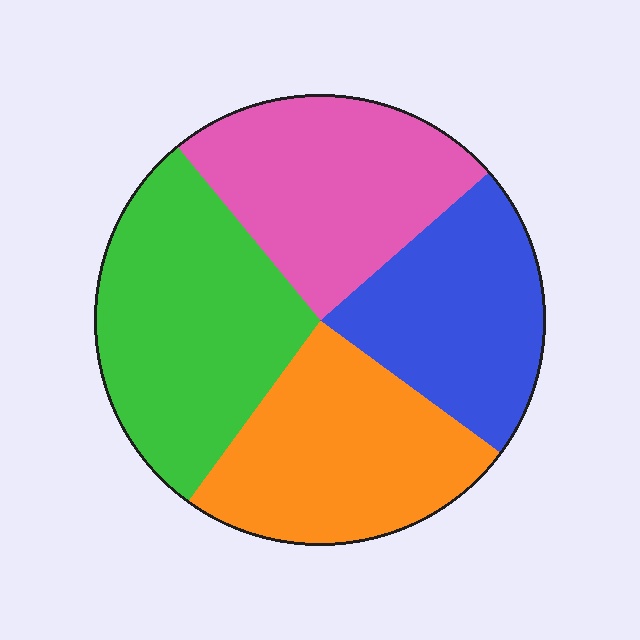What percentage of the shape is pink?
Pink takes up about one quarter (1/4) of the shape.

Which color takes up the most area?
Green, at roughly 30%.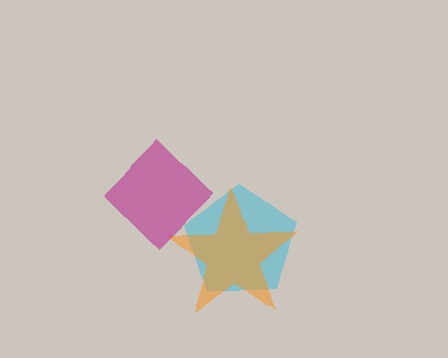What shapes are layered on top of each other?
The layered shapes are: a cyan pentagon, an orange star, a magenta diamond.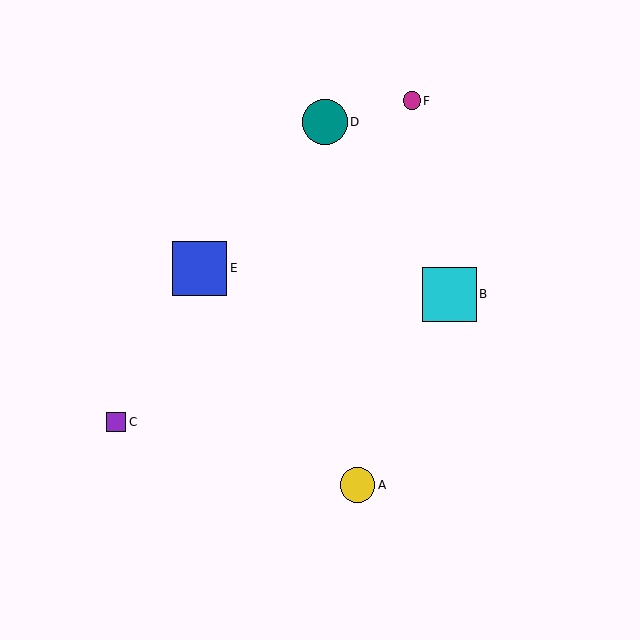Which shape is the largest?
The blue square (labeled E) is the largest.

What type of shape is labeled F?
Shape F is a magenta circle.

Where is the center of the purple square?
The center of the purple square is at (116, 422).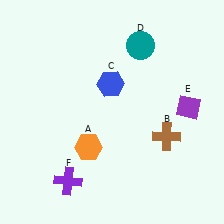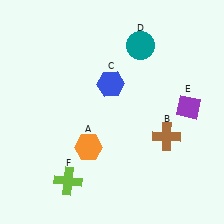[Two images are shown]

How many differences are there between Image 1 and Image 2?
There is 1 difference between the two images.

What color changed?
The cross (F) changed from purple in Image 1 to lime in Image 2.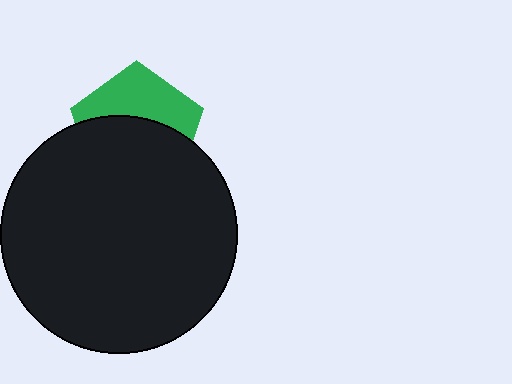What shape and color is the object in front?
The object in front is a black circle.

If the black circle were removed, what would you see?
You would see the complete green pentagon.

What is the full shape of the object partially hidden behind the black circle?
The partially hidden object is a green pentagon.